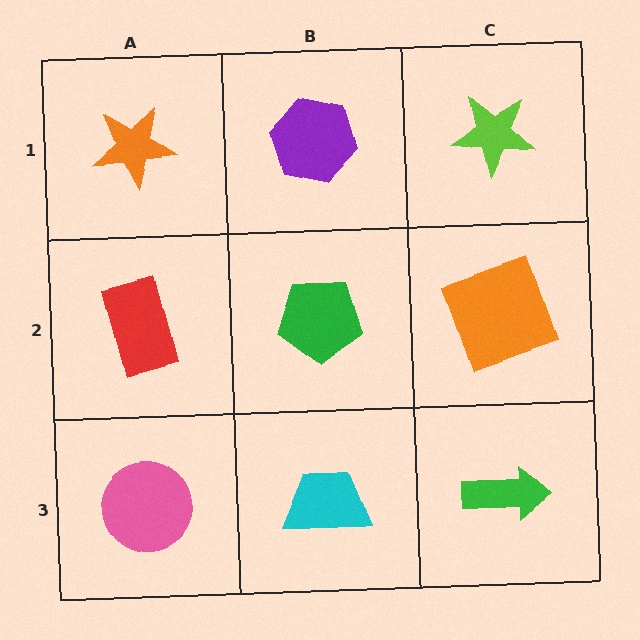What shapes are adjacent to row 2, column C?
A lime star (row 1, column C), a green arrow (row 3, column C), a green pentagon (row 2, column B).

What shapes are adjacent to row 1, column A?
A red rectangle (row 2, column A), a purple hexagon (row 1, column B).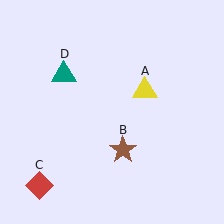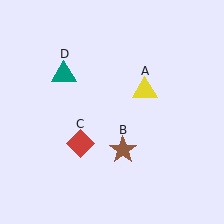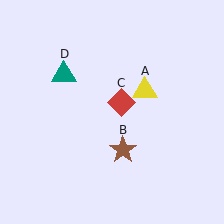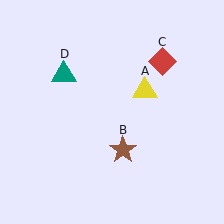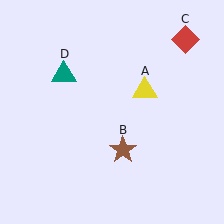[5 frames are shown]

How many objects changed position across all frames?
1 object changed position: red diamond (object C).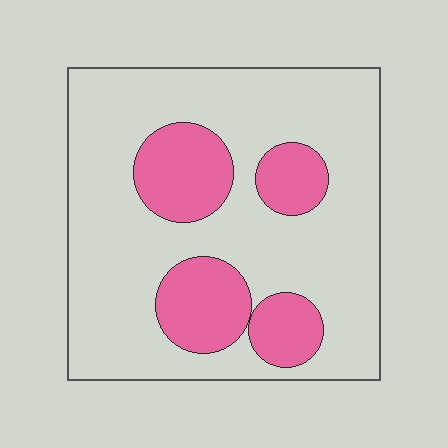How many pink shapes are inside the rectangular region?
4.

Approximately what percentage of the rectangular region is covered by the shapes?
Approximately 25%.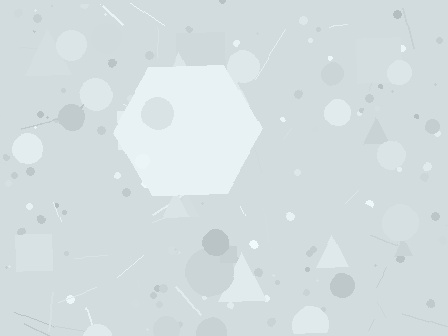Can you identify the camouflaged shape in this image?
The camouflaged shape is a hexagon.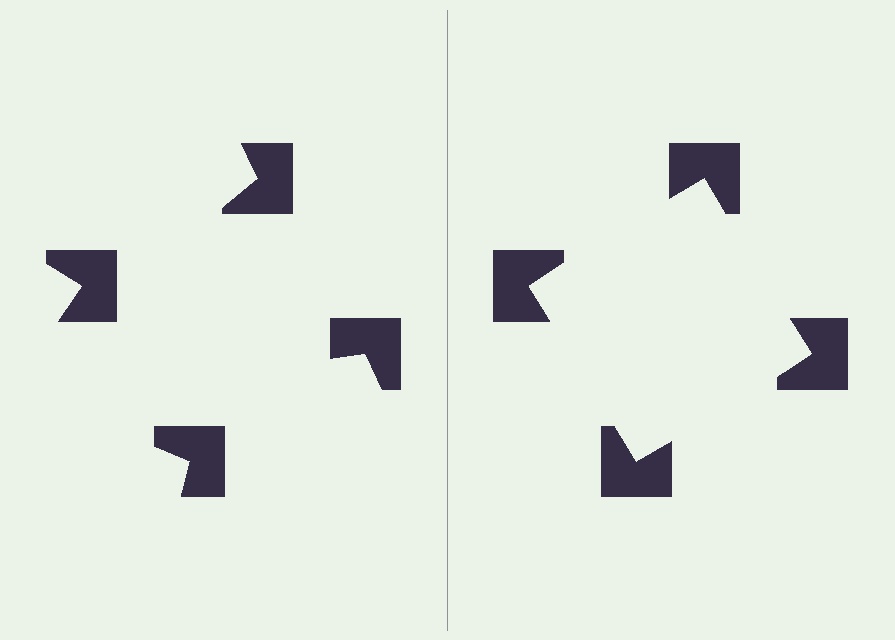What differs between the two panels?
The notched squares are positioned identically on both sides; only the wedge orientations differ. On the right they align to a square; on the left they are misaligned.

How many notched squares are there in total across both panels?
8 — 4 on each side.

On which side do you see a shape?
An illusory square appears on the right side. On the left side the wedge cuts are rotated, so no coherent shape forms.